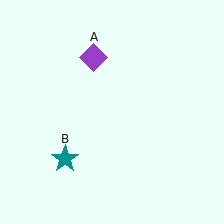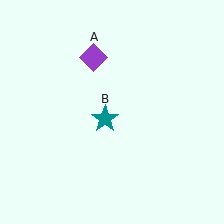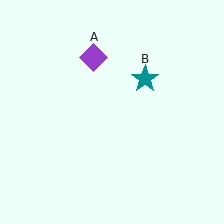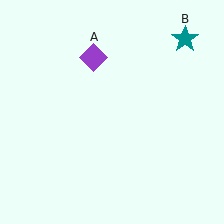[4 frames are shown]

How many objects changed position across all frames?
1 object changed position: teal star (object B).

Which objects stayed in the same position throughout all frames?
Purple diamond (object A) remained stationary.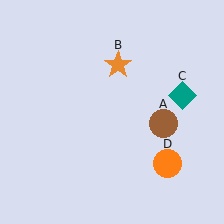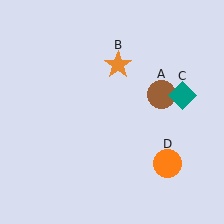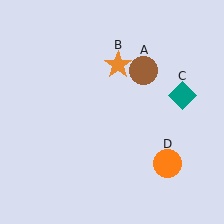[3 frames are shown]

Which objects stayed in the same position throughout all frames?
Orange star (object B) and teal diamond (object C) and orange circle (object D) remained stationary.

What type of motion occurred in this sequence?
The brown circle (object A) rotated counterclockwise around the center of the scene.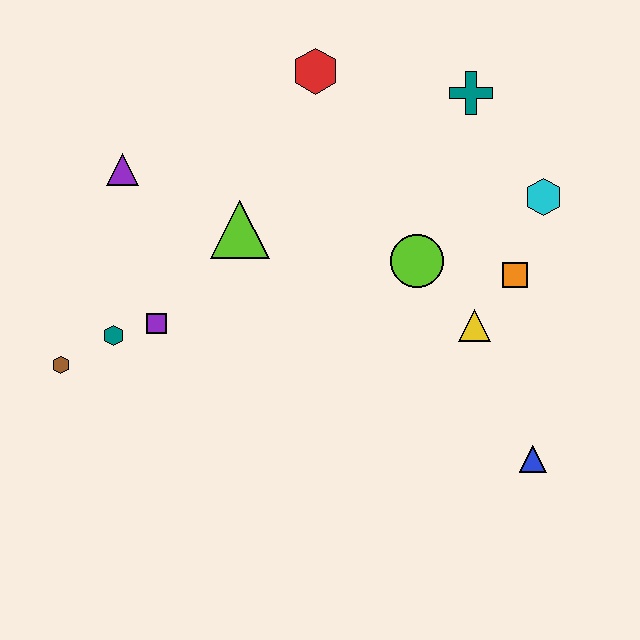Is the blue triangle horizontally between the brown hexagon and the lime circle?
No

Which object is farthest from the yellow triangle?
The brown hexagon is farthest from the yellow triangle.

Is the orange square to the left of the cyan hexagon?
Yes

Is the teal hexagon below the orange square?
Yes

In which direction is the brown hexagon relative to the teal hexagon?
The brown hexagon is to the left of the teal hexagon.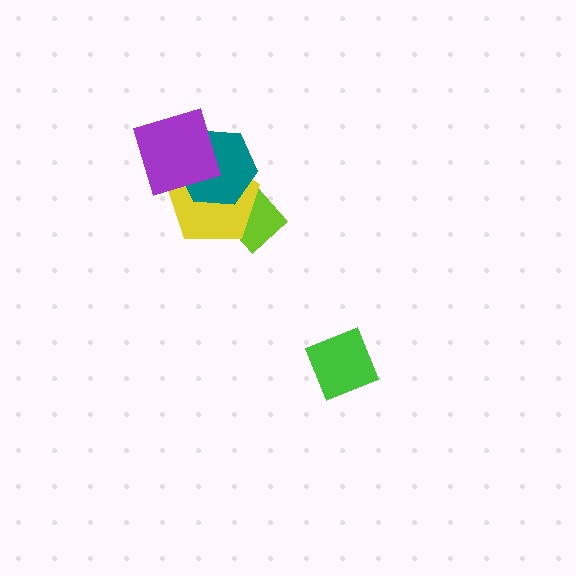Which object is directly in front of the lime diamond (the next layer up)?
The yellow pentagon is directly in front of the lime diamond.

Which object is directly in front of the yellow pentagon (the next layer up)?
The teal hexagon is directly in front of the yellow pentagon.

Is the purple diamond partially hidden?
No, no other shape covers it.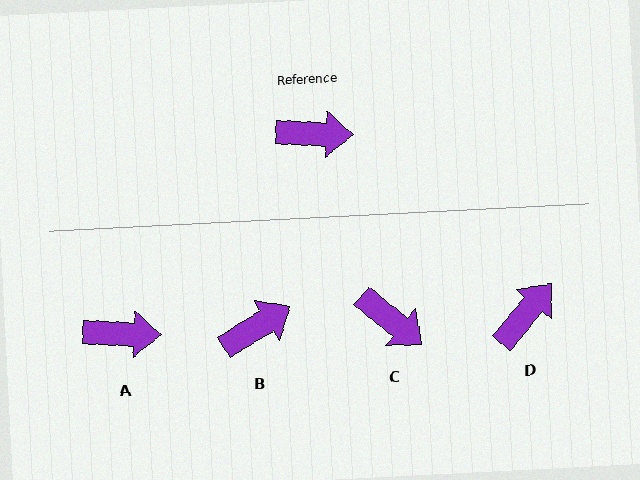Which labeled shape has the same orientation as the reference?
A.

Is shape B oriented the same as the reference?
No, it is off by about 34 degrees.